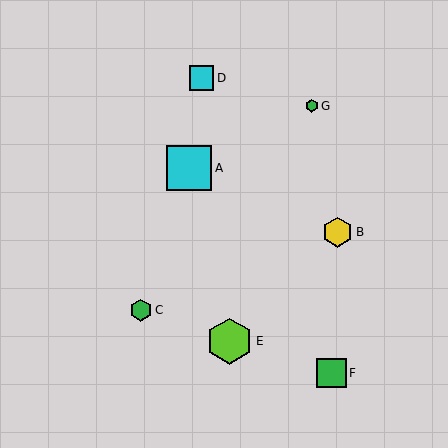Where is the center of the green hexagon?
The center of the green hexagon is at (312, 106).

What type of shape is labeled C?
Shape C is a green hexagon.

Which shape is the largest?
The lime hexagon (labeled E) is the largest.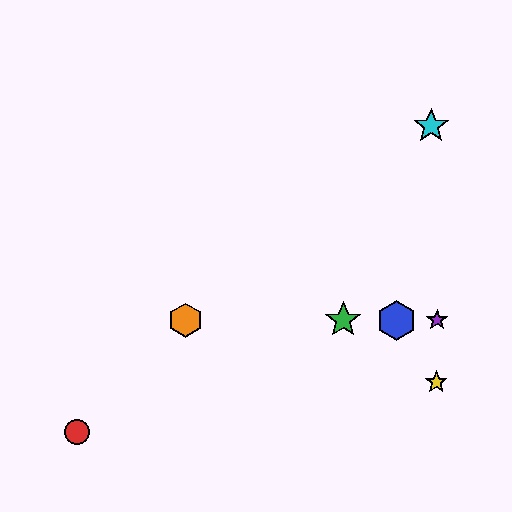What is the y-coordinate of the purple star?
The purple star is at y≈320.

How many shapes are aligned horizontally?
4 shapes (the blue hexagon, the green star, the purple star, the orange hexagon) are aligned horizontally.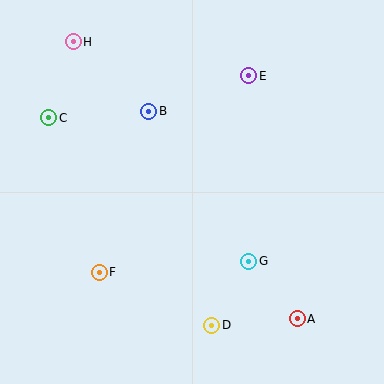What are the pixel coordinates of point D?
Point D is at (212, 325).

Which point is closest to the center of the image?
Point G at (249, 261) is closest to the center.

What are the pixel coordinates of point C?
Point C is at (49, 118).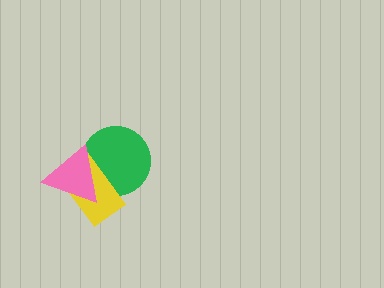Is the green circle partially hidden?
Yes, it is partially covered by another shape.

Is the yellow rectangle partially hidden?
Yes, it is partially covered by another shape.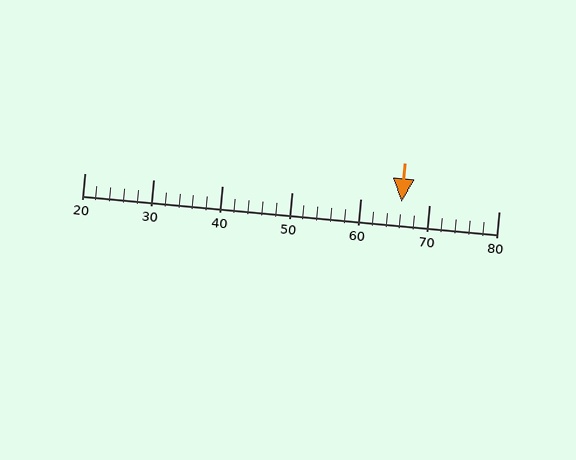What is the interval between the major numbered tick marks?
The major tick marks are spaced 10 units apart.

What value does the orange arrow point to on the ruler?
The orange arrow points to approximately 66.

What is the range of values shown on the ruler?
The ruler shows values from 20 to 80.